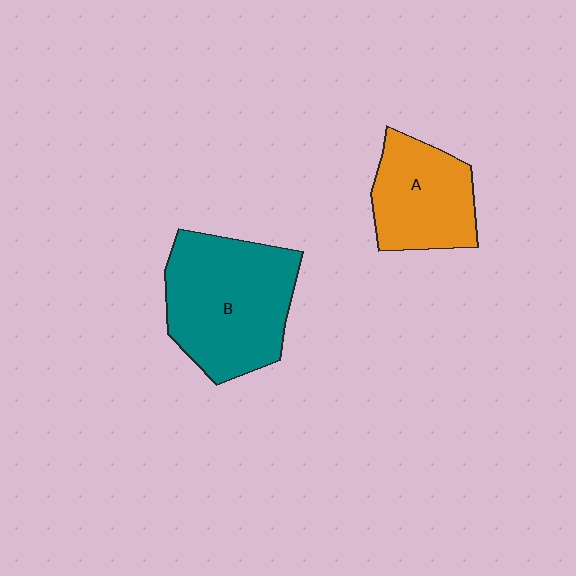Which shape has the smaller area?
Shape A (orange).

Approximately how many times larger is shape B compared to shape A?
Approximately 1.5 times.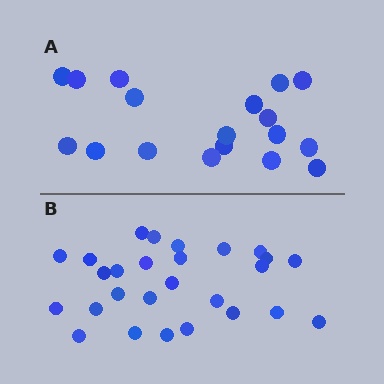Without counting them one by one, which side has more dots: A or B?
Region B (the bottom region) has more dots.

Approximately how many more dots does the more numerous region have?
Region B has roughly 8 or so more dots than region A.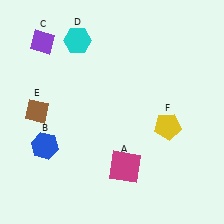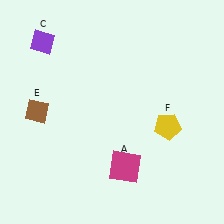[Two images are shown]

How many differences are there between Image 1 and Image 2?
There are 2 differences between the two images.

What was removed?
The blue hexagon (B), the cyan hexagon (D) were removed in Image 2.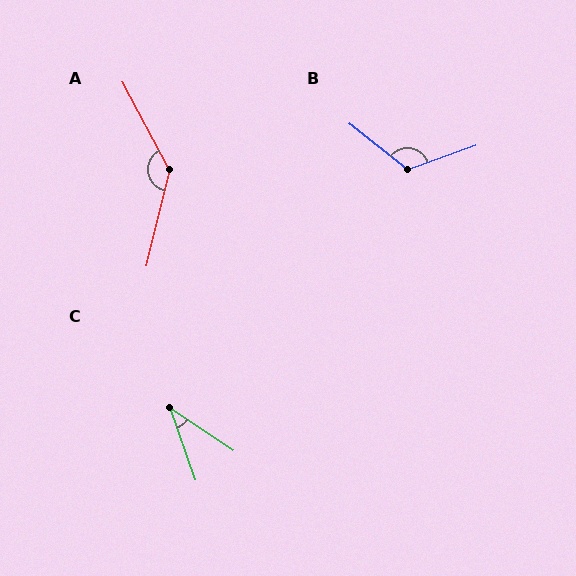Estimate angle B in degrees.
Approximately 122 degrees.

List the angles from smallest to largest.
C (37°), B (122°), A (138°).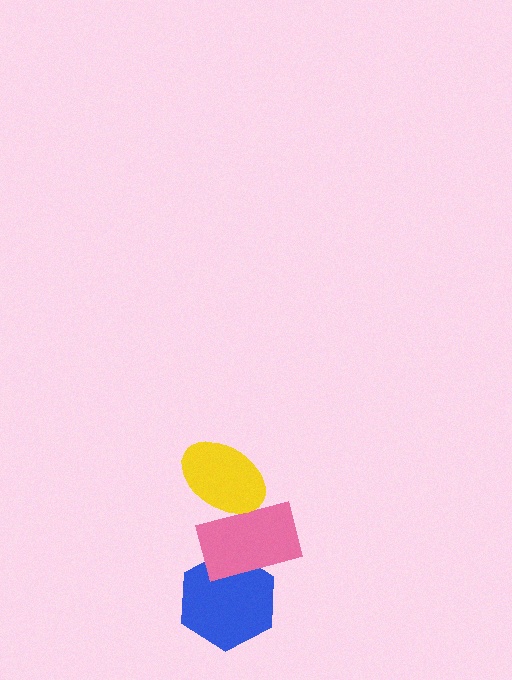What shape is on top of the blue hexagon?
The pink rectangle is on top of the blue hexagon.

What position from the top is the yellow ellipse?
The yellow ellipse is 1st from the top.